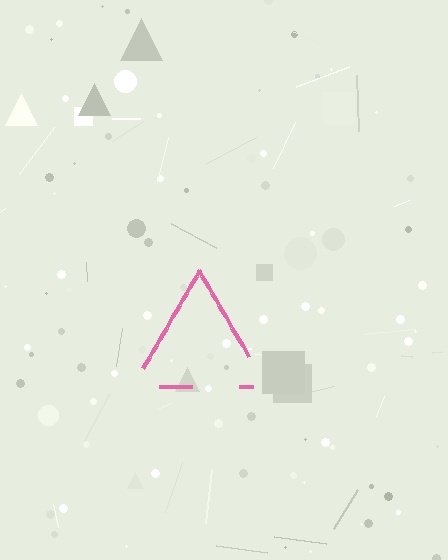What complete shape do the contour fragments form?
The contour fragments form a triangle.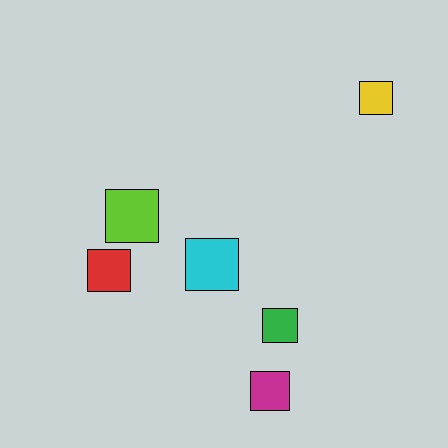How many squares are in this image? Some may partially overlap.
There are 6 squares.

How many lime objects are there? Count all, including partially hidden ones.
There is 1 lime object.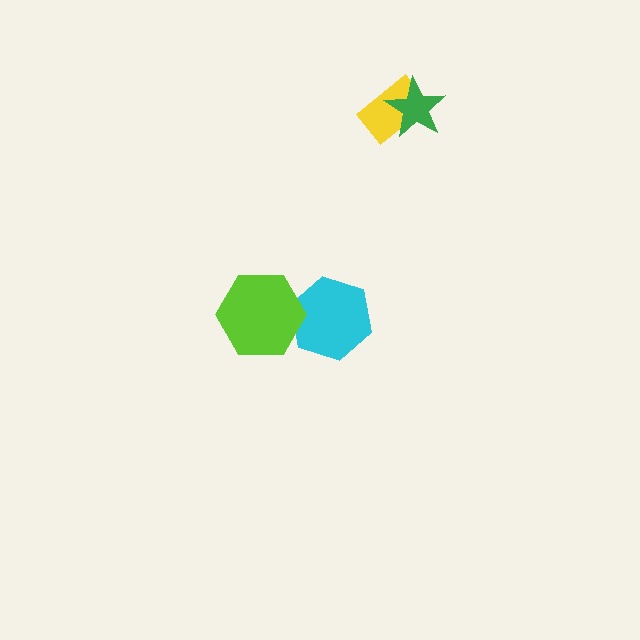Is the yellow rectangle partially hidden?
Yes, it is partially covered by another shape.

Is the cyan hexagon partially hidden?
Yes, it is partially covered by another shape.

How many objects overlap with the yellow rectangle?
1 object overlaps with the yellow rectangle.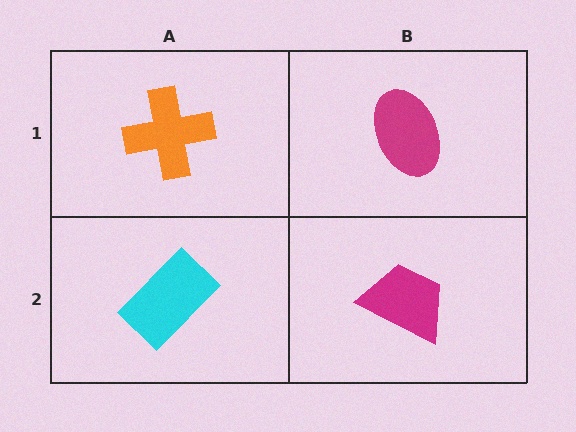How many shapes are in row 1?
2 shapes.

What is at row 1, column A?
An orange cross.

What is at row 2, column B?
A magenta trapezoid.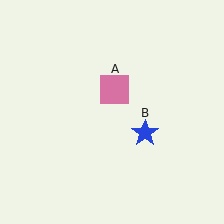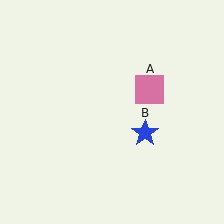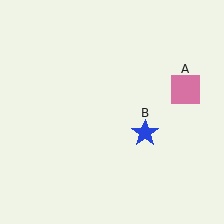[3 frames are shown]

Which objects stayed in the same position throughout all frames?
Blue star (object B) remained stationary.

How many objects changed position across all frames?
1 object changed position: pink square (object A).